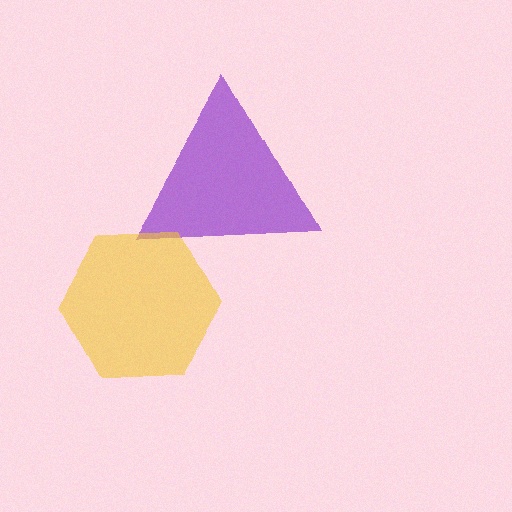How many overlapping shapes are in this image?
There are 2 overlapping shapes in the image.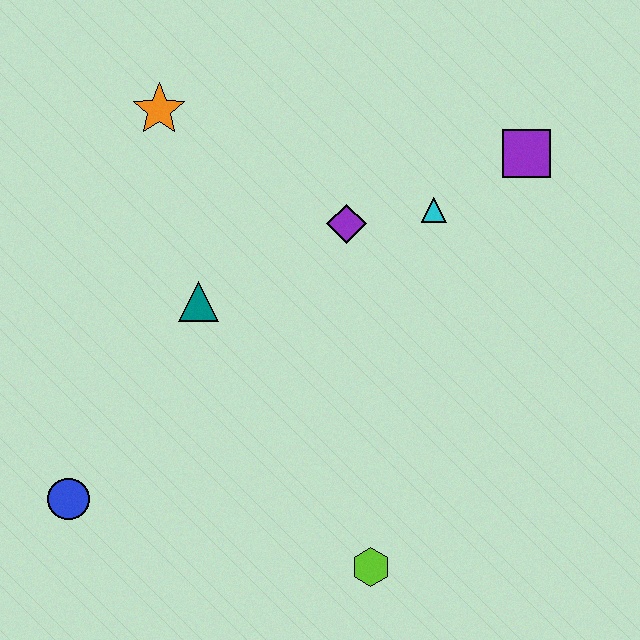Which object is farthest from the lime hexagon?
The orange star is farthest from the lime hexagon.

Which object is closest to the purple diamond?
The cyan triangle is closest to the purple diamond.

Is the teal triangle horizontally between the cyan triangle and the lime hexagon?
No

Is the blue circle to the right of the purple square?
No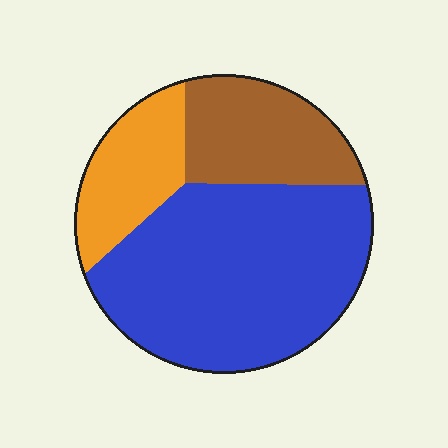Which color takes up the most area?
Blue, at roughly 60%.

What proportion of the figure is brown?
Brown covers about 25% of the figure.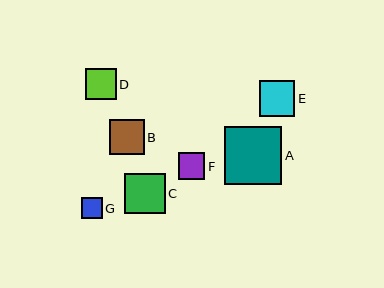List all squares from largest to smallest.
From largest to smallest: A, C, E, B, D, F, G.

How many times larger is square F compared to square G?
Square F is approximately 1.3 times the size of square G.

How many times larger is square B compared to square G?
Square B is approximately 1.7 times the size of square G.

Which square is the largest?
Square A is the largest with a size of approximately 57 pixels.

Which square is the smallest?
Square G is the smallest with a size of approximately 21 pixels.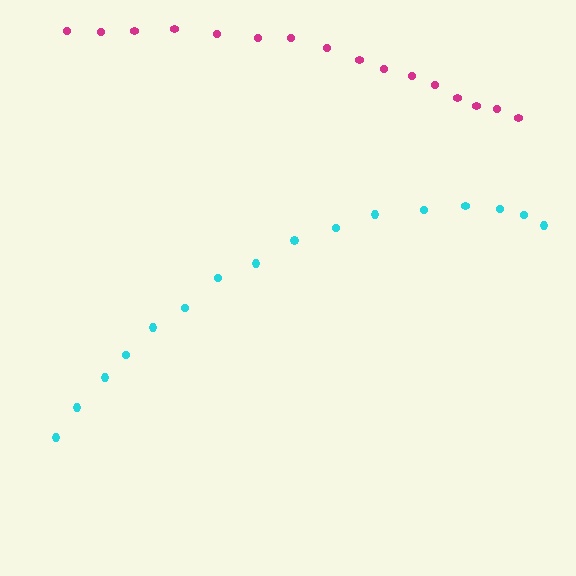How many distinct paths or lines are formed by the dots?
There are 2 distinct paths.